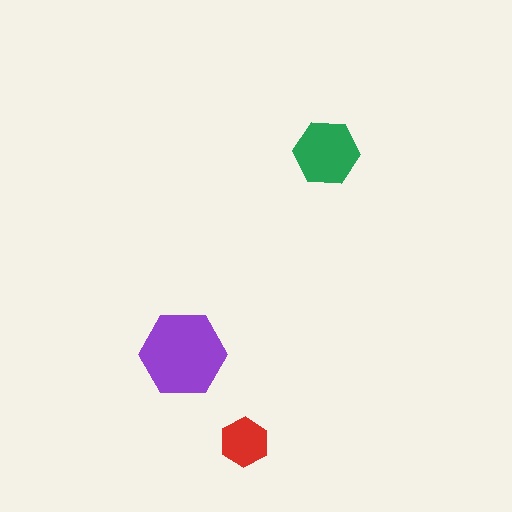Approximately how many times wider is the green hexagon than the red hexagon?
About 1.5 times wider.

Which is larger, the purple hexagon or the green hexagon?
The purple one.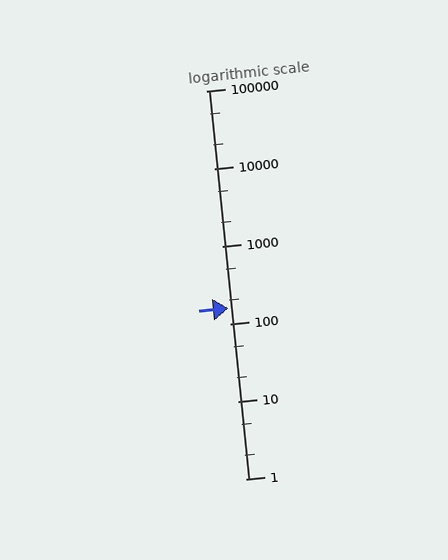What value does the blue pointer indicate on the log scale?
The pointer indicates approximately 160.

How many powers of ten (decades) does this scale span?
The scale spans 5 decades, from 1 to 100000.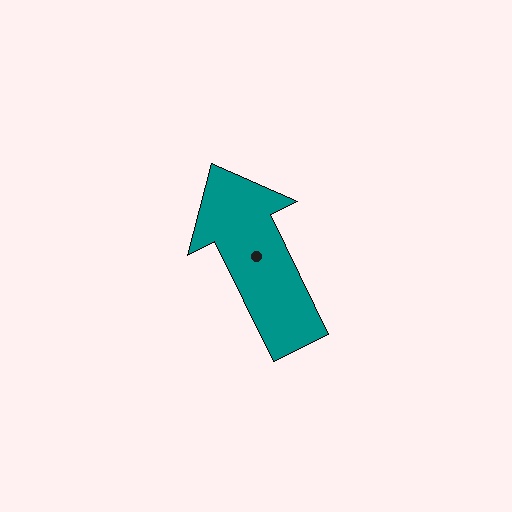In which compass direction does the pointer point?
Northwest.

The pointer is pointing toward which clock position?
Roughly 11 o'clock.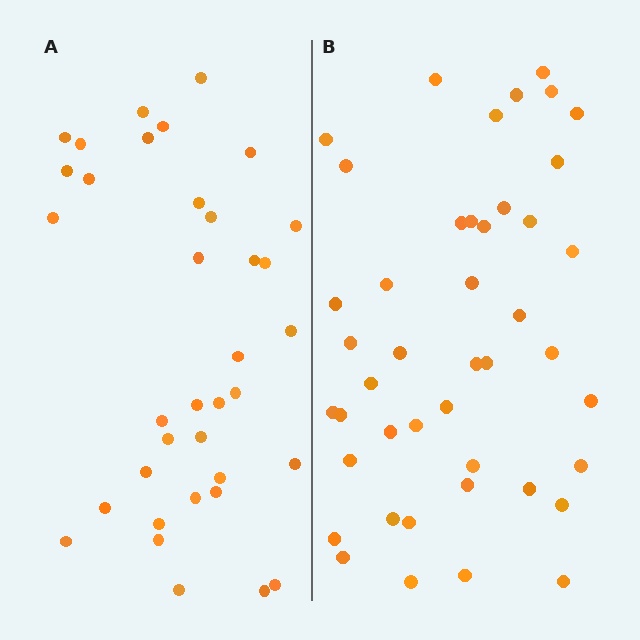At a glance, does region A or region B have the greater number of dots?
Region B (the right region) has more dots.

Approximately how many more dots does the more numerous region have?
Region B has roughly 8 or so more dots than region A.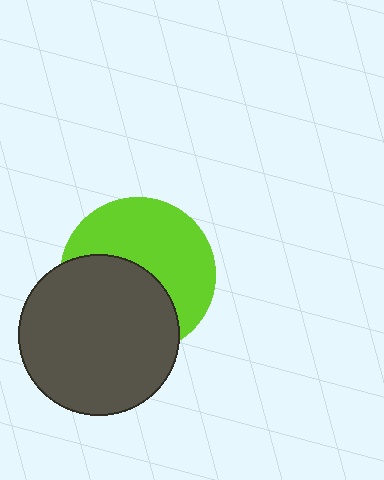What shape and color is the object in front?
The object in front is a dark gray circle.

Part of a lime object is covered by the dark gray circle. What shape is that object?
It is a circle.